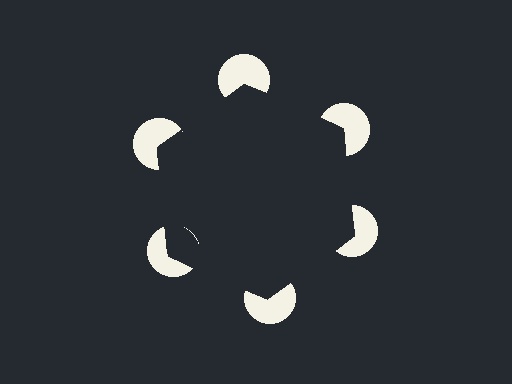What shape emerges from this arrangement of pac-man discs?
An illusory hexagon — its edges are inferred from the aligned wedge cuts in the pac-man discs, not physically drawn.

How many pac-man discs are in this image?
There are 6 — one at each vertex of the illusory hexagon.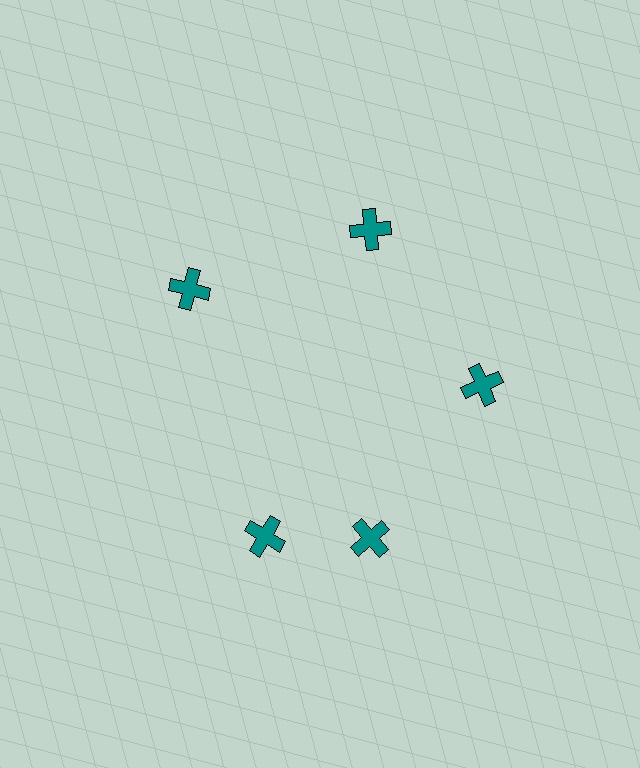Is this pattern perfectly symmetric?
No. The 5 teal crosses are arranged in a ring, but one element near the 8 o'clock position is rotated out of alignment along the ring, breaking the 5-fold rotational symmetry.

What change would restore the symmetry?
The symmetry would be restored by rotating it back into even spacing with its neighbors so that all 5 crosses sit at equal angles and equal distance from the center.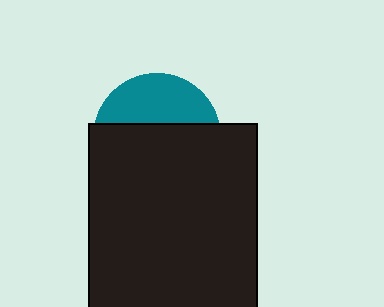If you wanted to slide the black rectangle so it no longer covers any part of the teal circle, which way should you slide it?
Slide it down — that is the most direct way to separate the two shapes.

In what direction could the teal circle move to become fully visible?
The teal circle could move up. That would shift it out from behind the black rectangle entirely.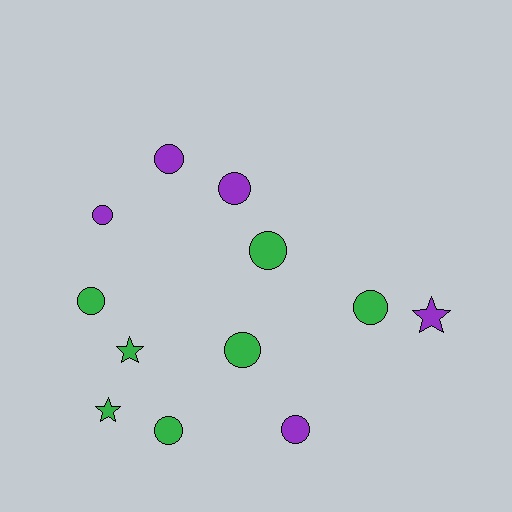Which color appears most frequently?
Green, with 7 objects.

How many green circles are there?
There are 5 green circles.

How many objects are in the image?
There are 12 objects.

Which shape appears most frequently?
Circle, with 9 objects.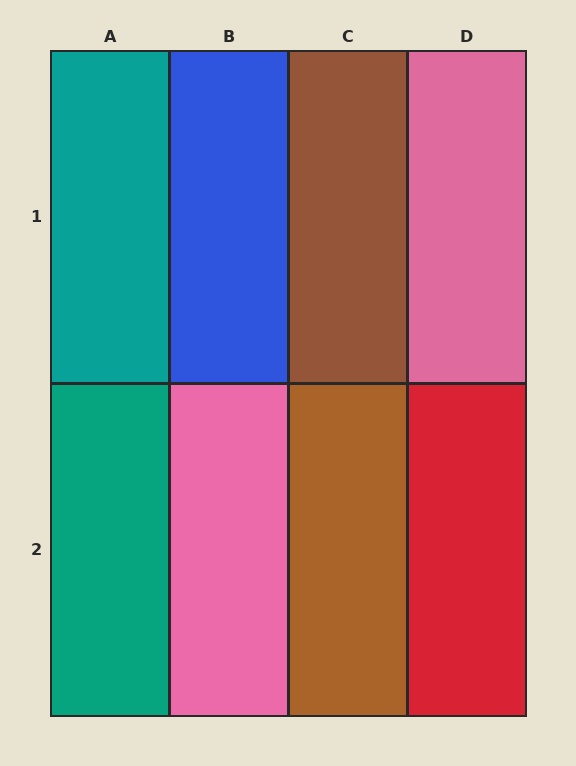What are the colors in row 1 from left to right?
Teal, blue, brown, pink.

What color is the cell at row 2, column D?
Red.